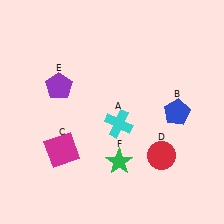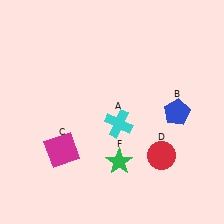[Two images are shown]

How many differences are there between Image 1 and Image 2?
There is 1 difference between the two images.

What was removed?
The purple pentagon (E) was removed in Image 2.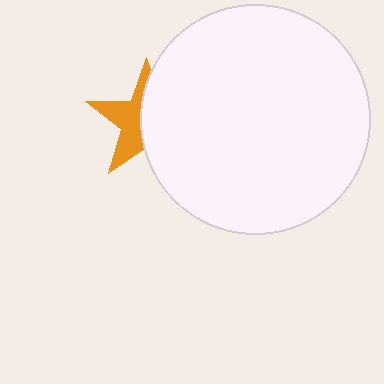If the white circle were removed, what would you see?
You would see the complete orange star.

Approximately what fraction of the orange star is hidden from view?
Roughly 55% of the orange star is hidden behind the white circle.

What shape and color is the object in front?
The object in front is a white circle.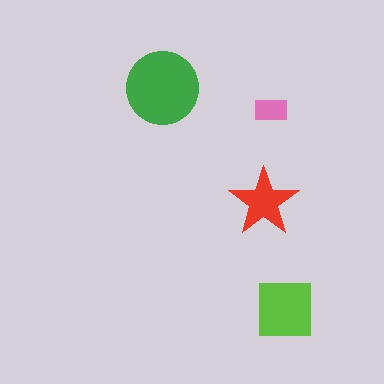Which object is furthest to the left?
The green circle is leftmost.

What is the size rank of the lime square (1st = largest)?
2nd.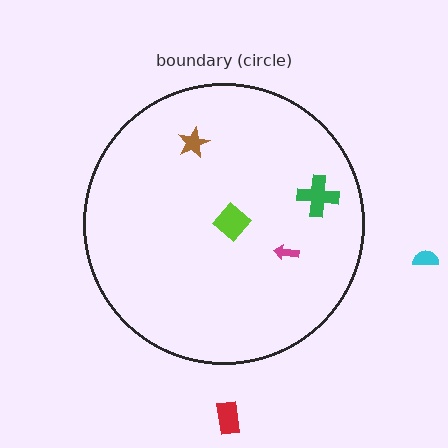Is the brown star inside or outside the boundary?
Inside.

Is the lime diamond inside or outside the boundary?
Inside.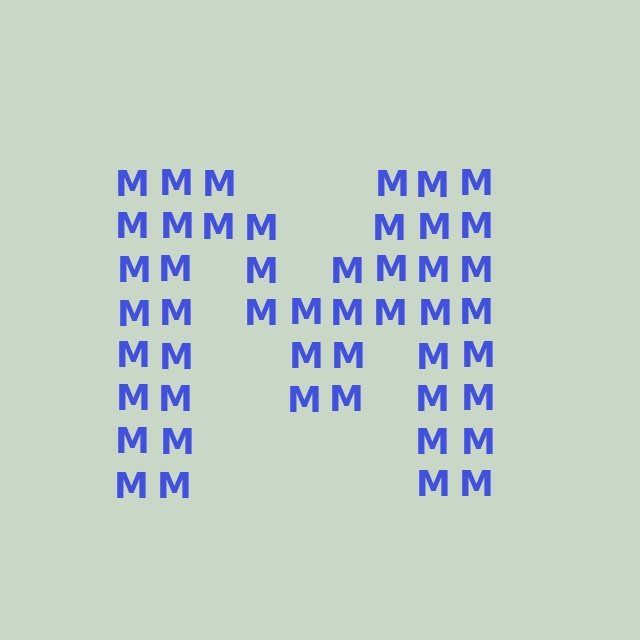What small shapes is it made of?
It is made of small letter M's.